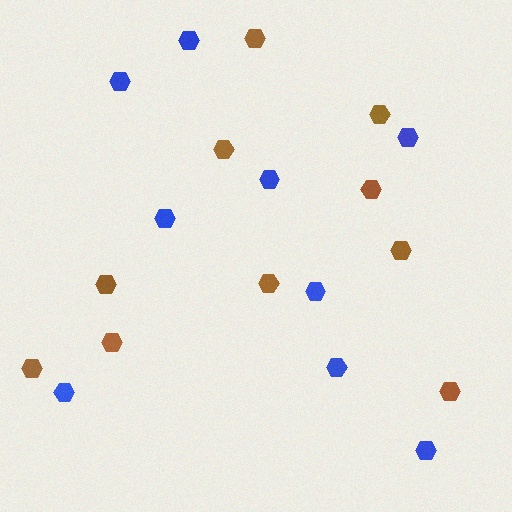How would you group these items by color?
There are 2 groups: one group of brown hexagons (10) and one group of blue hexagons (9).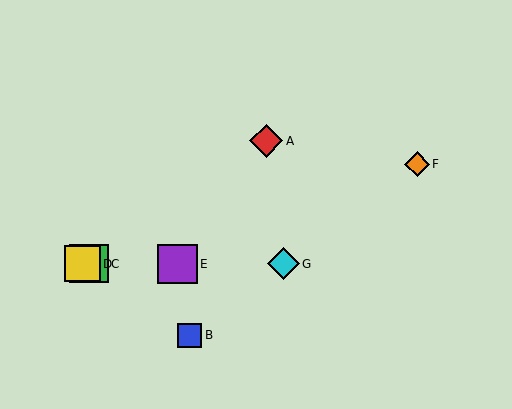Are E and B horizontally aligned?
No, E is at y≈264 and B is at y≈335.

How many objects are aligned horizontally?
4 objects (C, D, E, G) are aligned horizontally.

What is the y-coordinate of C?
Object C is at y≈264.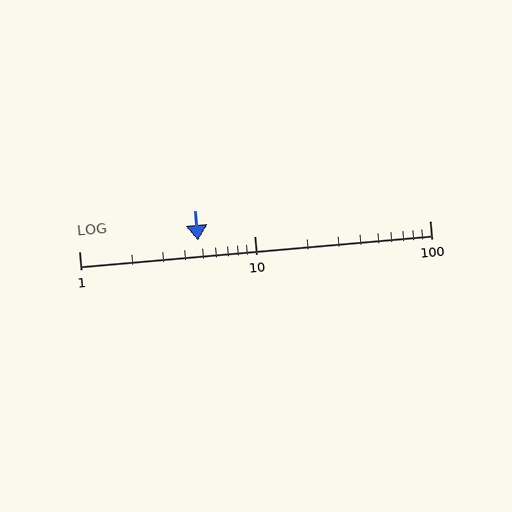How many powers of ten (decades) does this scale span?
The scale spans 2 decades, from 1 to 100.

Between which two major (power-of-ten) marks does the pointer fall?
The pointer is between 1 and 10.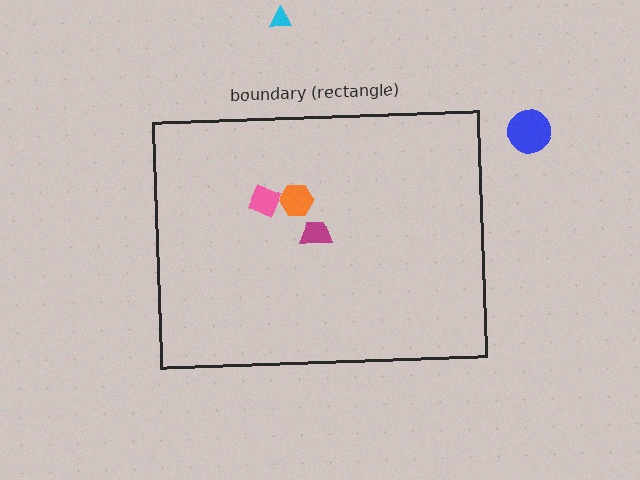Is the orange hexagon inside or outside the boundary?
Inside.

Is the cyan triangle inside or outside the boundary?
Outside.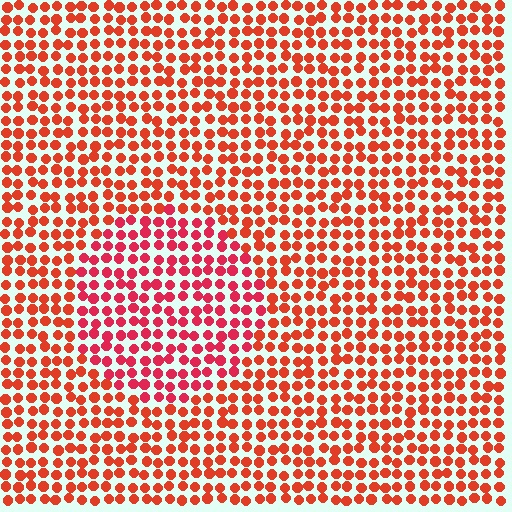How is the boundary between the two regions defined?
The boundary is defined purely by a slight shift in hue (about 22 degrees). Spacing, size, and orientation are identical on both sides.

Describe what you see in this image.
The image is filled with small red elements in a uniform arrangement. A circle-shaped region is visible where the elements are tinted to a slightly different hue, forming a subtle color boundary.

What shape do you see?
I see a circle.